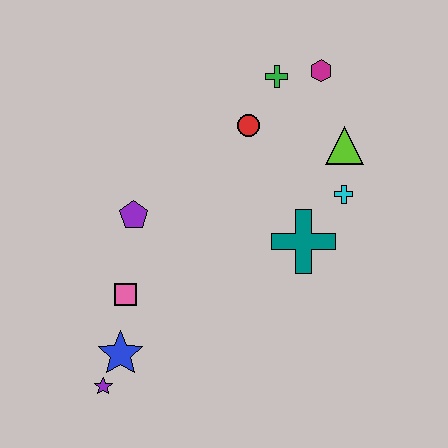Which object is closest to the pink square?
The blue star is closest to the pink square.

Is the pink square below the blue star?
No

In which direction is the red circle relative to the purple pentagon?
The red circle is to the right of the purple pentagon.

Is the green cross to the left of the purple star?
No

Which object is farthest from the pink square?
The magenta hexagon is farthest from the pink square.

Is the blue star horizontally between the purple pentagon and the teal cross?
No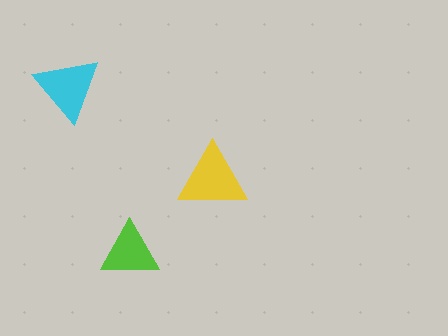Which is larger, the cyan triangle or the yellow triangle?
The yellow one.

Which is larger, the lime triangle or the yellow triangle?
The yellow one.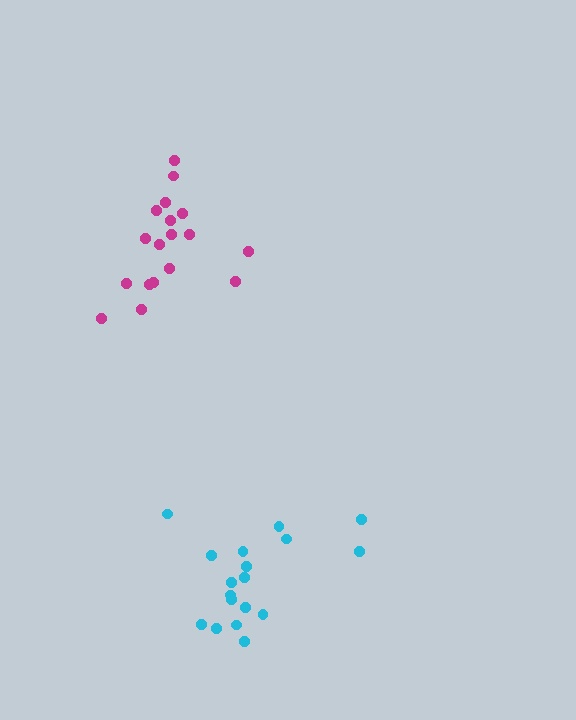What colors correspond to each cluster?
The clusters are colored: magenta, cyan.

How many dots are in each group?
Group 1: 18 dots, Group 2: 18 dots (36 total).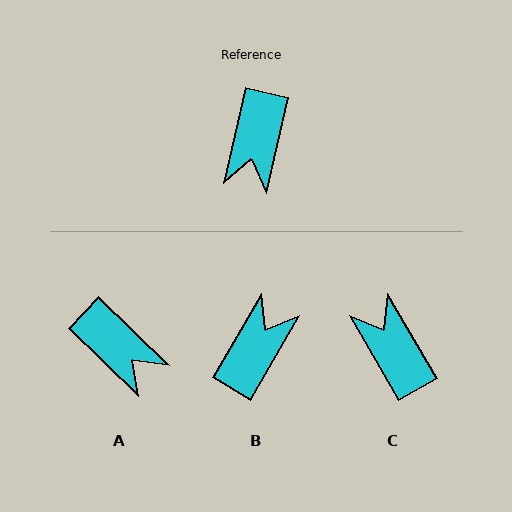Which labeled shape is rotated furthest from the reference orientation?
B, about 162 degrees away.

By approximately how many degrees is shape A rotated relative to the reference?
Approximately 58 degrees counter-clockwise.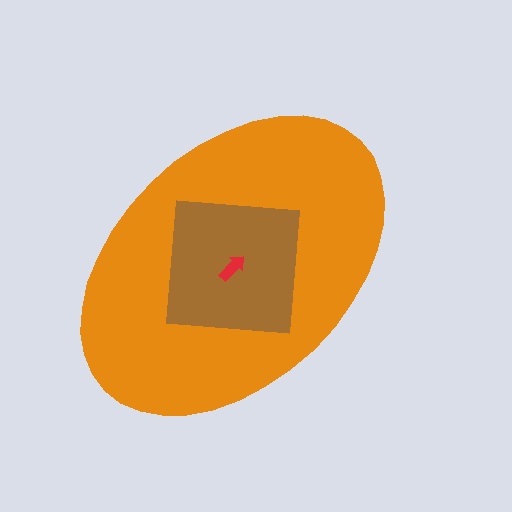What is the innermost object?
The red arrow.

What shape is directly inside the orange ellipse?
The brown square.